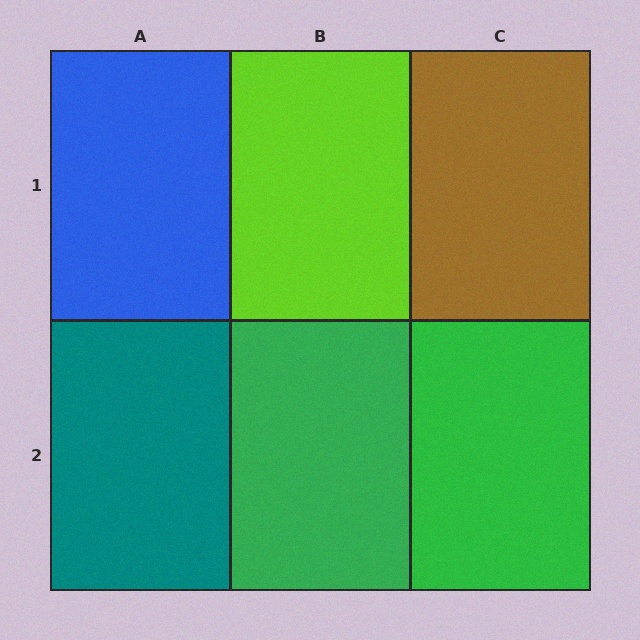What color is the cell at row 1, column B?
Lime.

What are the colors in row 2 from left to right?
Teal, green, green.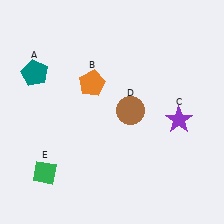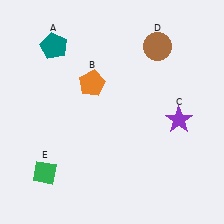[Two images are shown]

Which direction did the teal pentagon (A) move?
The teal pentagon (A) moved up.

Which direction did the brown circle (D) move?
The brown circle (D) moved up.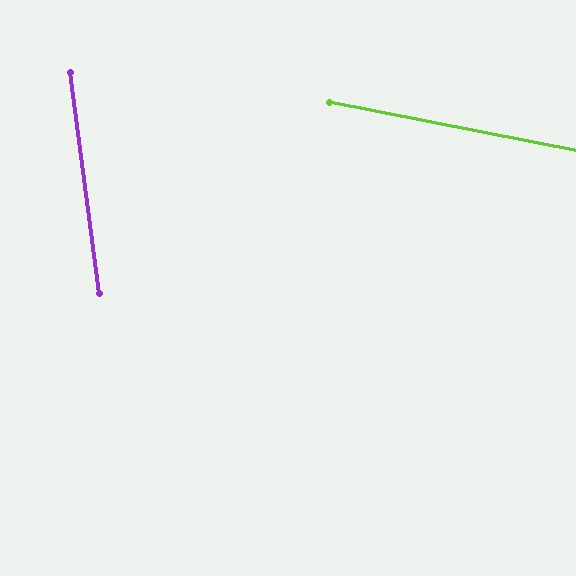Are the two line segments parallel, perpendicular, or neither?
Neither parallel nor perpendicular — they differ by about 72°.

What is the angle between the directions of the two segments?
Approximately 72 degrees.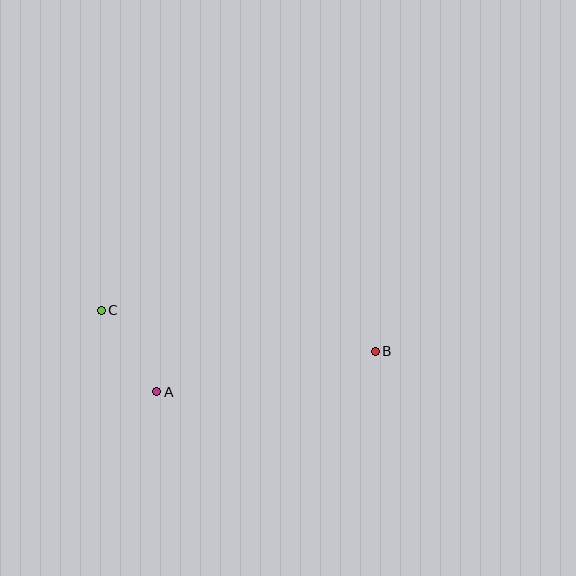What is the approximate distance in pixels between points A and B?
The distance between A and B is approximately 222 pixels.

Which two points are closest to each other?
Points A and C are closest to each other.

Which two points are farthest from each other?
Points B and C are farthest from each other.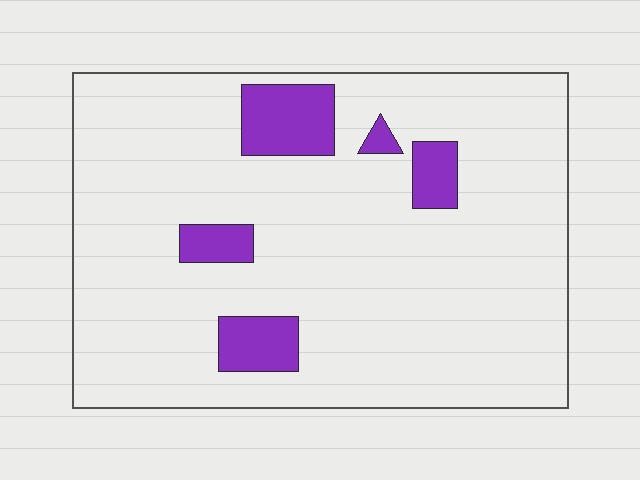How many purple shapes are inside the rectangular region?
5.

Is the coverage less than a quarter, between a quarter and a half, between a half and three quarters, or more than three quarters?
Less than a quarter.